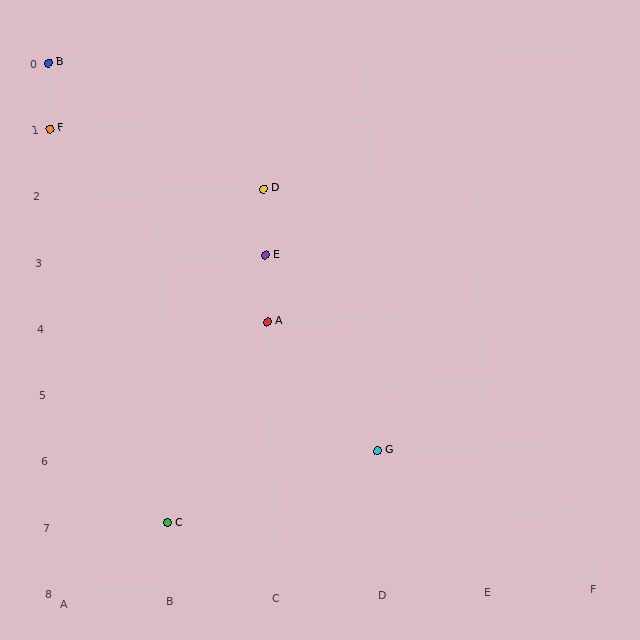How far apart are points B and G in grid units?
Points B and G are 3 columns and 6 rows apart (about 6.7 grid units diagonally).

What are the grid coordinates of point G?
Point G is at grid coordinates (D, 6).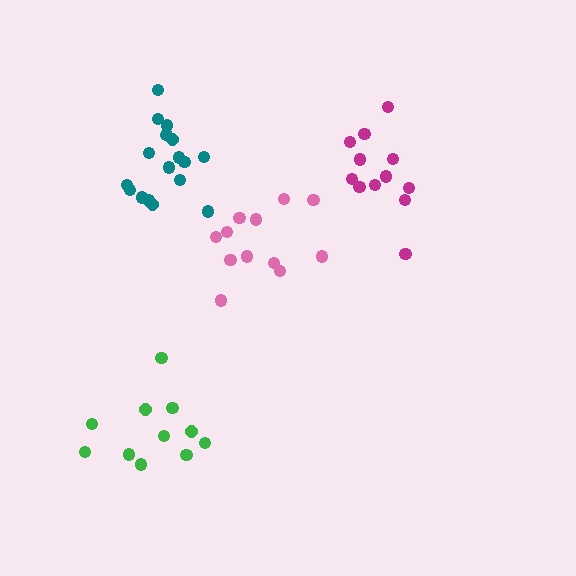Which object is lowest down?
The green cluster is bottommost.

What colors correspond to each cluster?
The clusters are colored: green, pink, magenta, teal.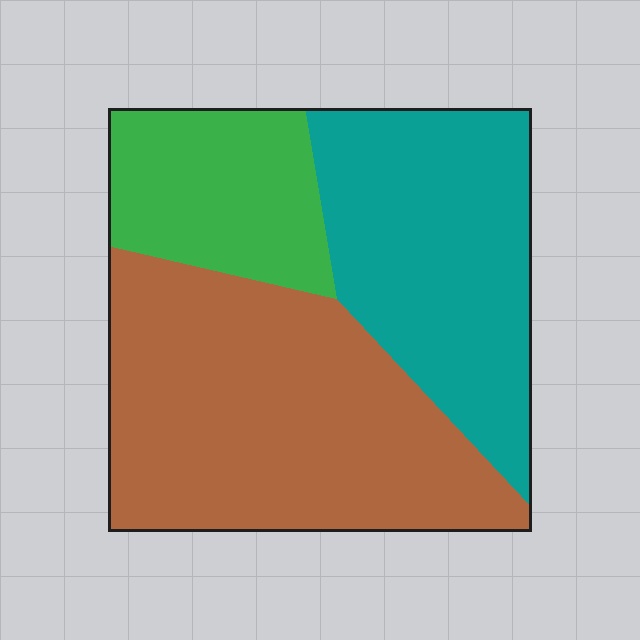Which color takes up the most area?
Brown, at roughly 45%.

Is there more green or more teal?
Teal.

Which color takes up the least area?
Green, at roughly 20%.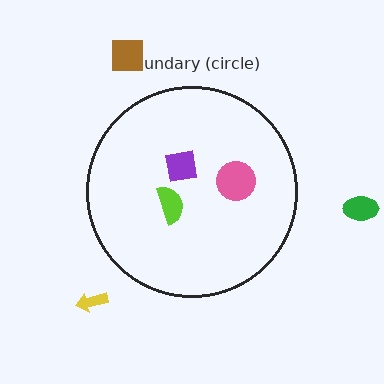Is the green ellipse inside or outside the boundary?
Outside.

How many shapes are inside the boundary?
3 inside, 3 outside.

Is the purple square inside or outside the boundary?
Inside.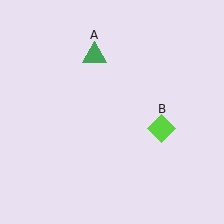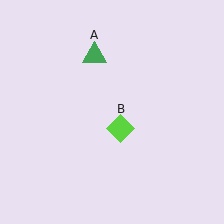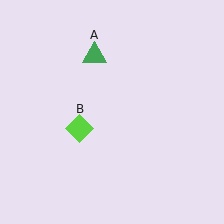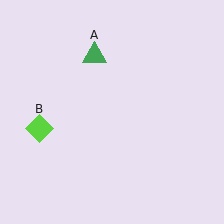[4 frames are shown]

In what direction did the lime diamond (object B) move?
The lime diamond (object B) moved left.